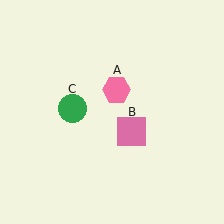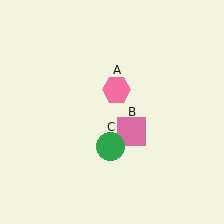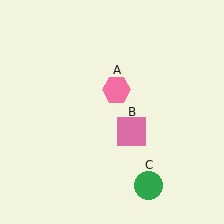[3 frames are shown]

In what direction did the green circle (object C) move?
The green circle (object C) moved down and to the right.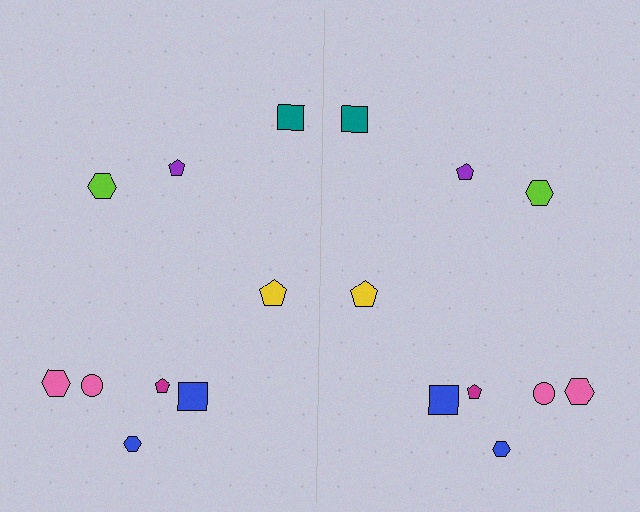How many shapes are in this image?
There are 18 shapes in this image.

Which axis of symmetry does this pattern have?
The pattern has a vertical axis of symmetry running through the center of the image.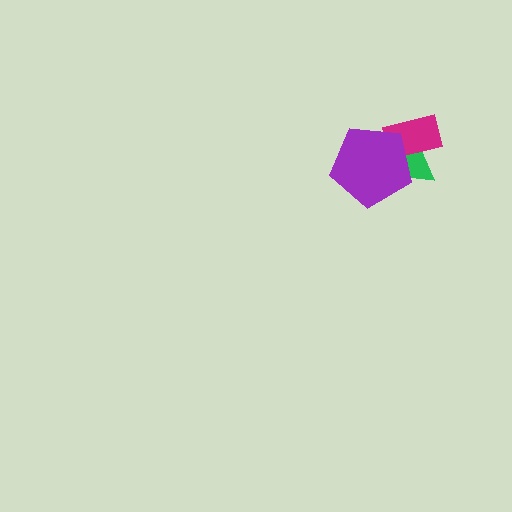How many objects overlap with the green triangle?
2 objects overlap with the green triangle.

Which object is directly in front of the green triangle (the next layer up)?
The magenta rectangle is directly in front of the green triangle.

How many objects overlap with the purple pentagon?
2 objects overlap with the purple pentagon.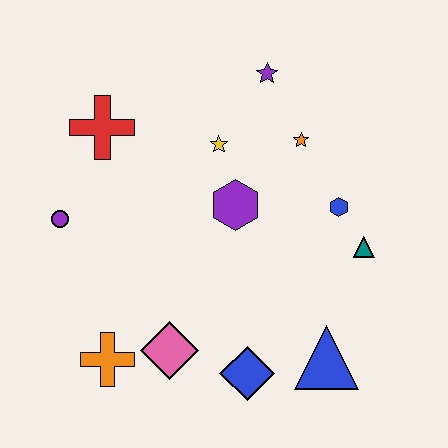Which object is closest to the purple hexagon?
The yellow star is closest to the purple hexagon.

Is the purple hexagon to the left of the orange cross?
No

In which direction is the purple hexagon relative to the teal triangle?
The purple hexagon is to the left of the teal triangle.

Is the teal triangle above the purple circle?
No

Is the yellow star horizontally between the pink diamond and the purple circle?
No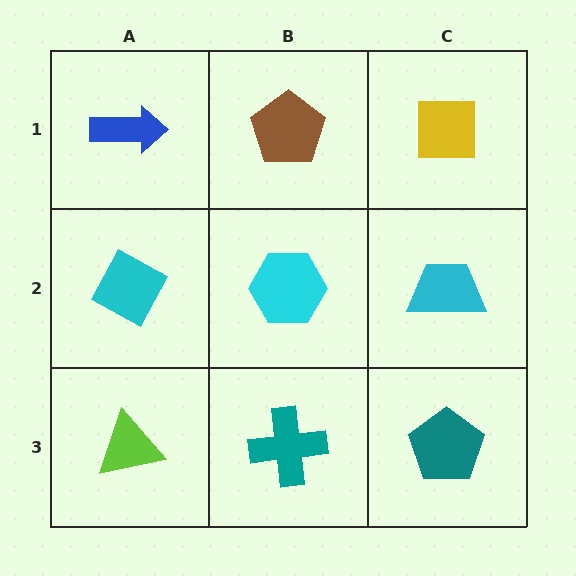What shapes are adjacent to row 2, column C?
A yellow square (row 1, column C), a teal pentagon (row 3, column C), a cyan hexagon (row 2, column B).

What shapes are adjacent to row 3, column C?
A cyan trapezoid (row 2, column C), a teal cross (row 3, column B).